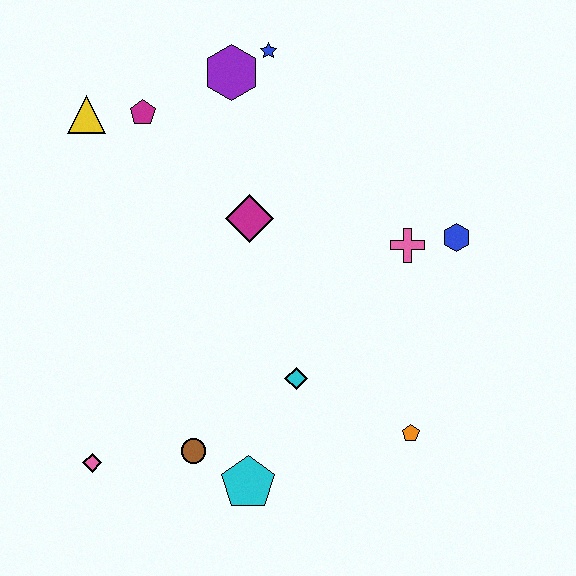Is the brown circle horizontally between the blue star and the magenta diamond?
No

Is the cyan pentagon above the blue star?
No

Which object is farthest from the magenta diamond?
The pink diamond is farthest from the magenta diamond.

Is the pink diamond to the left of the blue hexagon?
Yes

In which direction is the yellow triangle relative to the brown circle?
The yellow triangle is above the brown circle.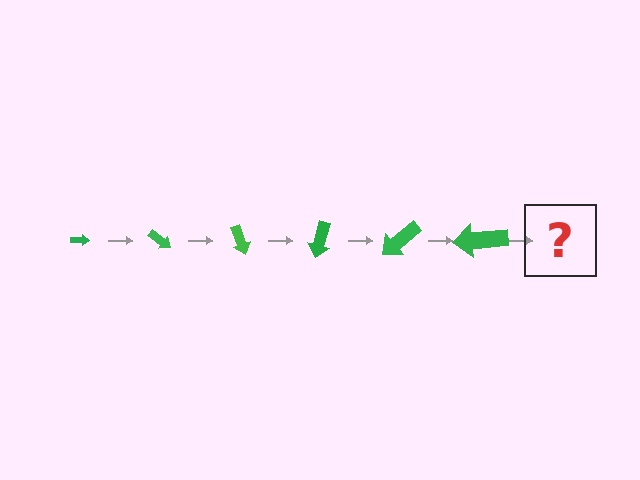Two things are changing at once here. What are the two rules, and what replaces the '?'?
The two rules are that the arrow grows larger each step and it rotates 35 degrees each step. The '?' should be an arrow, larger than the previous one and rotated 210 degrees from the start.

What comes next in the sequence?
The next element should be an arrow, larger than the previous one and rotated 210 degrees from the start.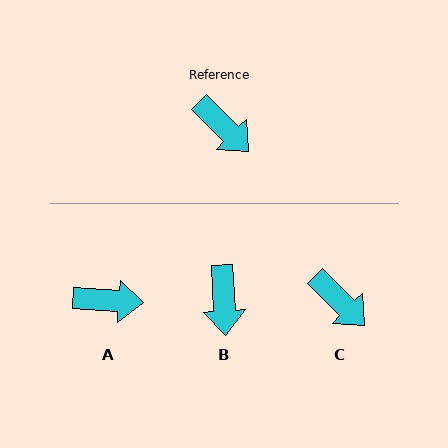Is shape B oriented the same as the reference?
No, it is off by about 42 degrees.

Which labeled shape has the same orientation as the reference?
C.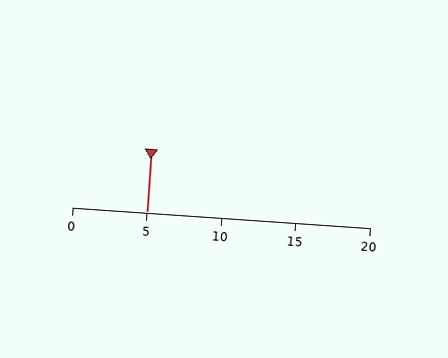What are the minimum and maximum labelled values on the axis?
The axis runs from 0 to 20.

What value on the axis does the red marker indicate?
The marker indicates approximately 5.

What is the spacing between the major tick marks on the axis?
The major ticks are spaced 5 apart.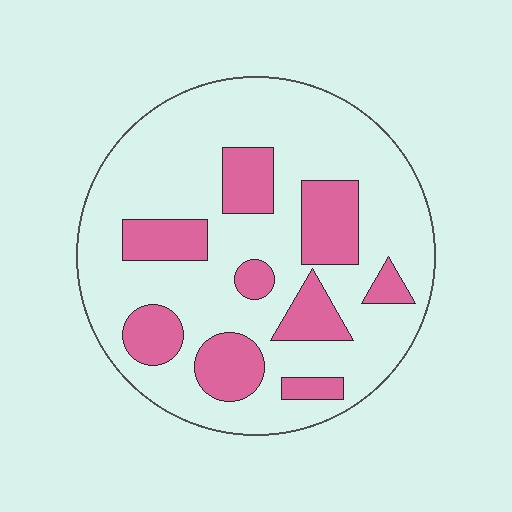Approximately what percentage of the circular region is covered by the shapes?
Approximately 25%.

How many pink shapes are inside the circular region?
9.